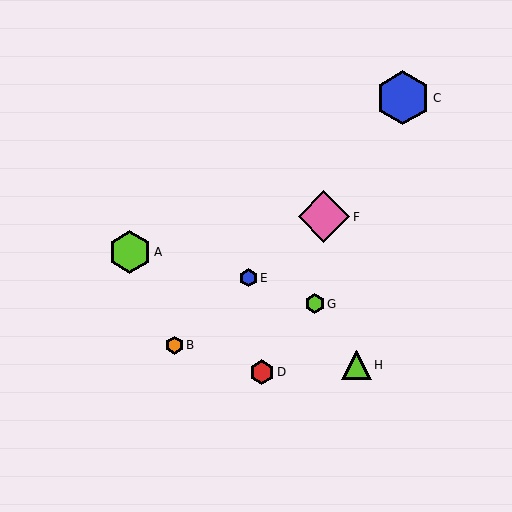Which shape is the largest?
The blue hexagon (labeled C) is the largest.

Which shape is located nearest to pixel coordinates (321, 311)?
The lime hexagon (labeled G) at (315, 304) is nearest to that location.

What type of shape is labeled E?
Shape E is a blue hexagon.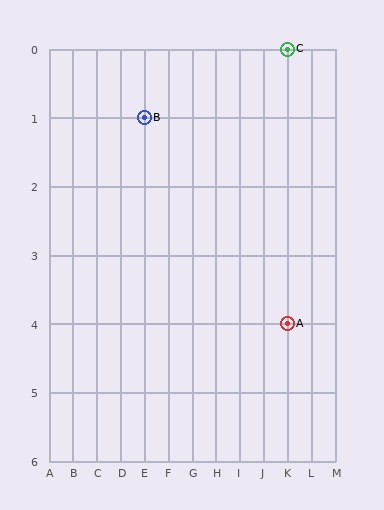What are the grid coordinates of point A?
Point A is at grid coordinates (K, 4).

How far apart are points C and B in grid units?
Points C and B are 6 columns and 1 row apart (about 6.1 grid units diagonally).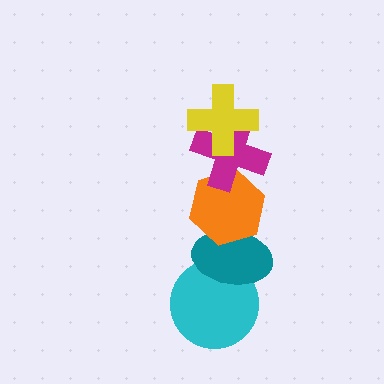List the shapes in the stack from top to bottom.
From top to bottom: the yellow cross, the magenta cross, the orange hexagon, the teal ellipse, the cyan circle.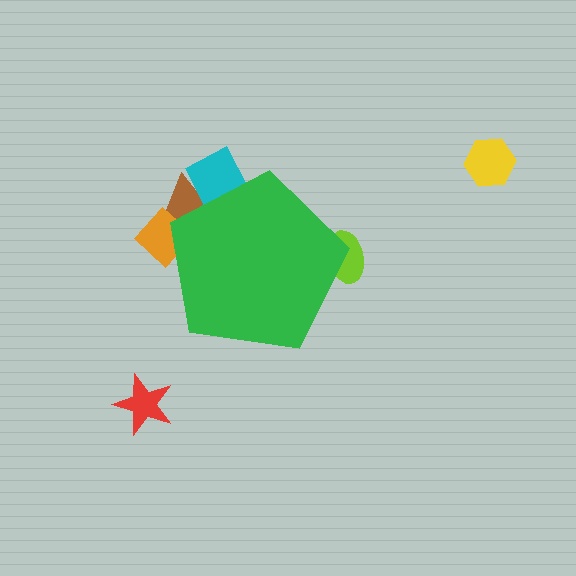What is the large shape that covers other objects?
A green pentagon.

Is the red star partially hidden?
No, the red star is fully visible.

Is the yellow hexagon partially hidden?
No, the yellow hexagon is fully visible.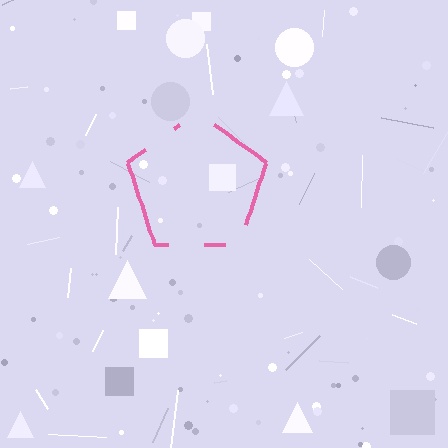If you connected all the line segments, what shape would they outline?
They would outline a pentagon.